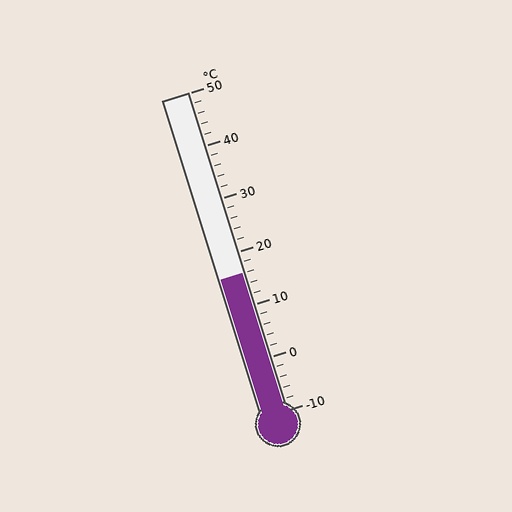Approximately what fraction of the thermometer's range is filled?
The thermometer is filled to approximately 45% of its range.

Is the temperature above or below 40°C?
The temperature is below 40°C.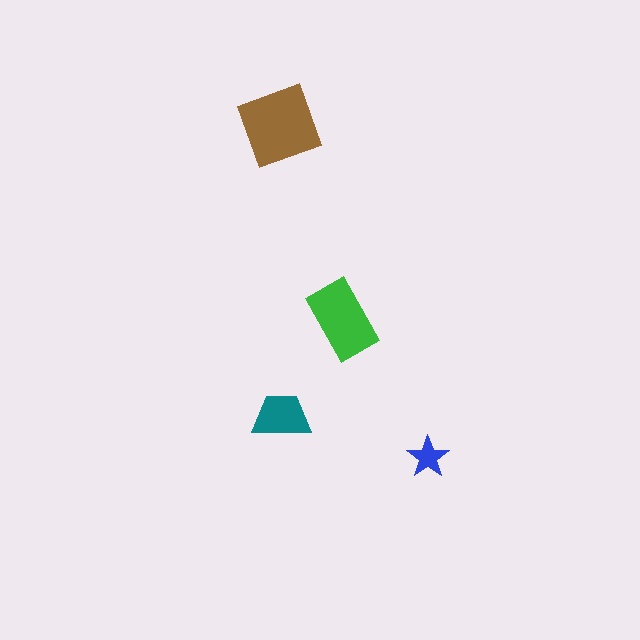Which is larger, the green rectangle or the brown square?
The brown square.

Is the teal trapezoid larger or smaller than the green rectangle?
Smaller.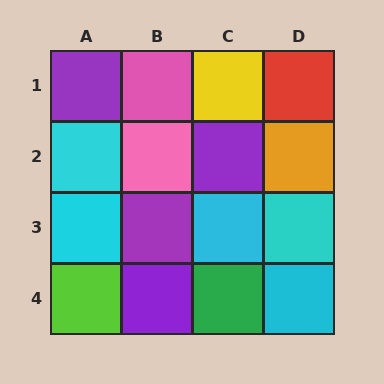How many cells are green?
1 cell is green.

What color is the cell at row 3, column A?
Cyan.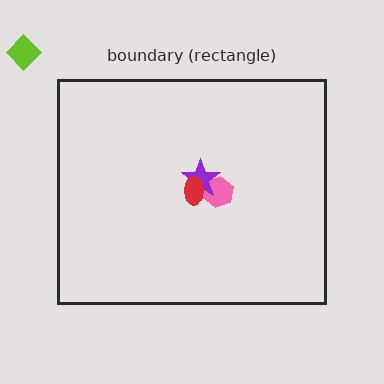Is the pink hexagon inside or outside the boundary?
Inside.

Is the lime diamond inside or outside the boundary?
Outside.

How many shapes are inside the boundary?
3 inside, 1 outside.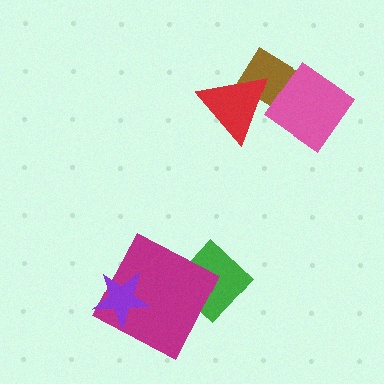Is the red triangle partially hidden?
No, no other shape covers it.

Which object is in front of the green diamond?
The magenta square is in front of the green diamond.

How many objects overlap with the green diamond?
1 object overlaps with the green diamond.